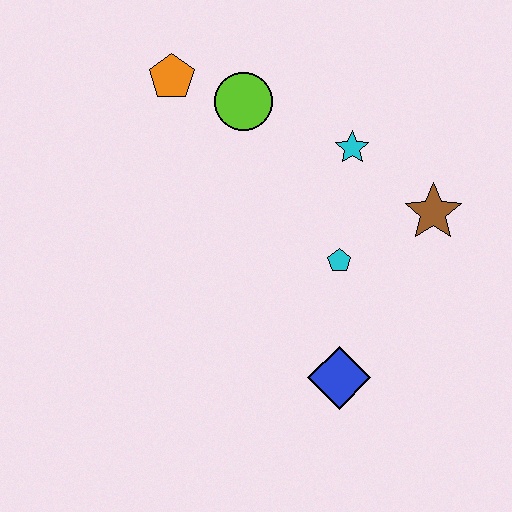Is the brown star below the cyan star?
Yes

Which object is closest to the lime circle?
The orange pentagon is closest to the lime circle.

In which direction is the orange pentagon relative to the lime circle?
The orange pentagon is to the left of the lime circle.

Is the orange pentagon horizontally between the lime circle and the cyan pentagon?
No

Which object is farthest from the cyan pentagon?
The orange pentagon is farthest from the cyan pentagon.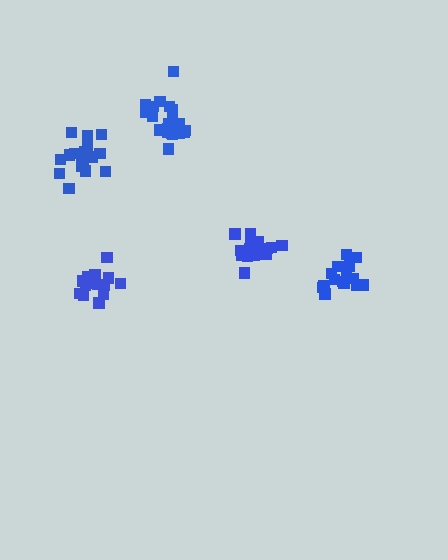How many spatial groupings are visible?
There are 5 spatial groupings.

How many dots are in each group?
Group 1: 21 dots, Group 2: 15 dots, Group 3: 21 dots, Group 4: 17 dots, Group 5: 19 dots (93 total).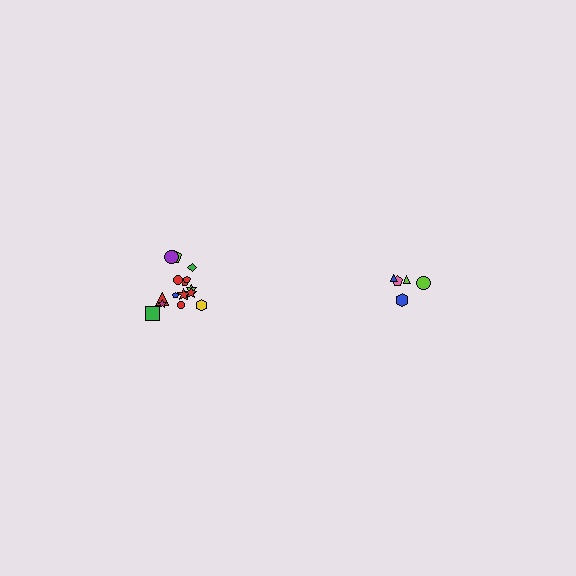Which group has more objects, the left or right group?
The left group.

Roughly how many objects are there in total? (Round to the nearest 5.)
Roughly 20 objects in total.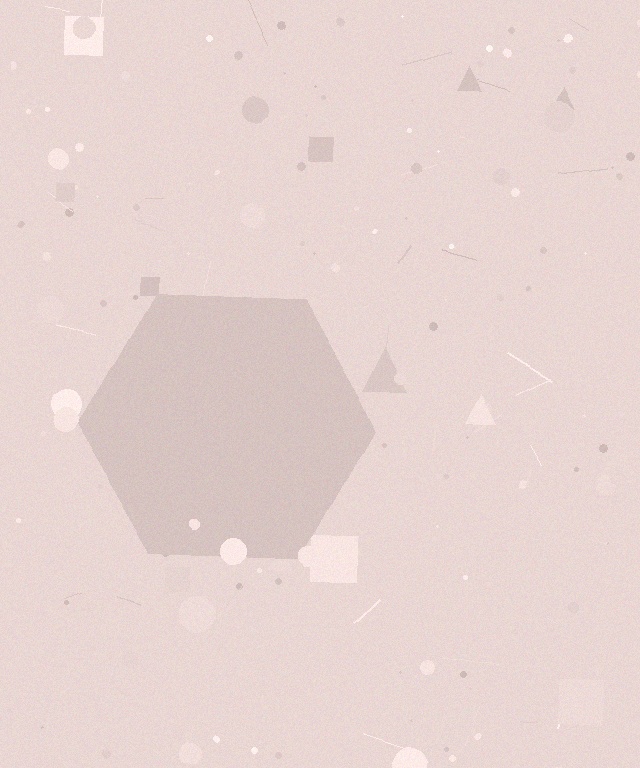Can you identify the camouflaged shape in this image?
The camouflaged shape is a hexagon.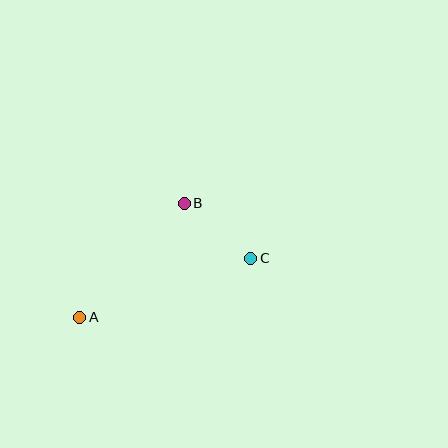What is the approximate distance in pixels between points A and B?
The distance between A and B is approximately 155 pixels.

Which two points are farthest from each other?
Points A and C are farthest from each other.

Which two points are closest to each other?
Points B and C are closest to each other.